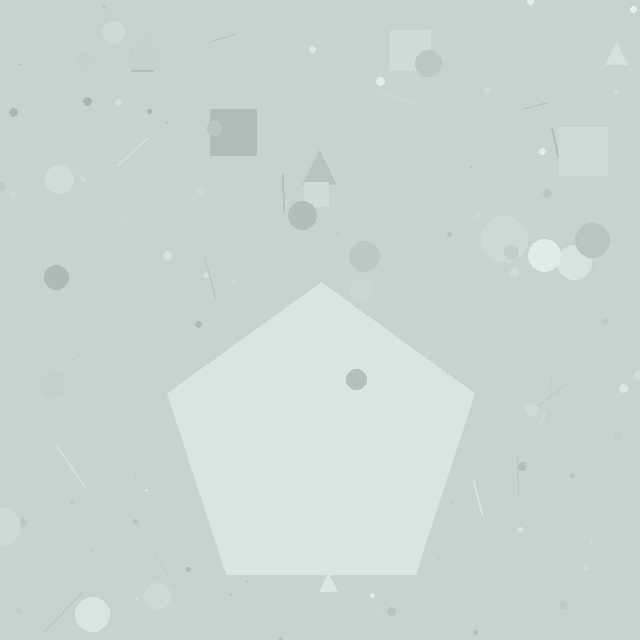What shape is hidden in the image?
A pentagon is hidden in the image.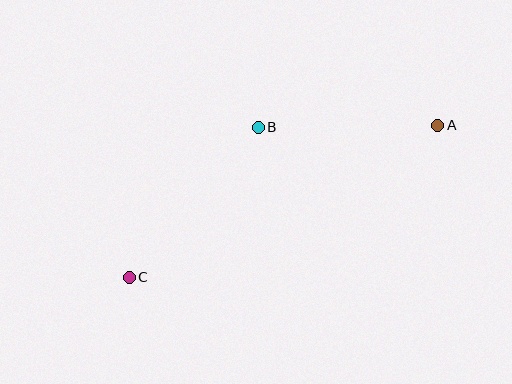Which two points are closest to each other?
Points A and B are closest to each other.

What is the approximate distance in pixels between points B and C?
The distance between B and C is approximately 198 pixels.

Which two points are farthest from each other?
Points A and C are farthest from each other.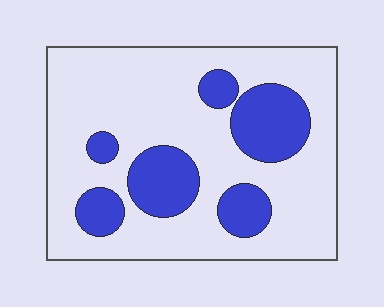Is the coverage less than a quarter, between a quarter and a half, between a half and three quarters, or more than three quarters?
Between a quarter and a half.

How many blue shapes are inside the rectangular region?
6.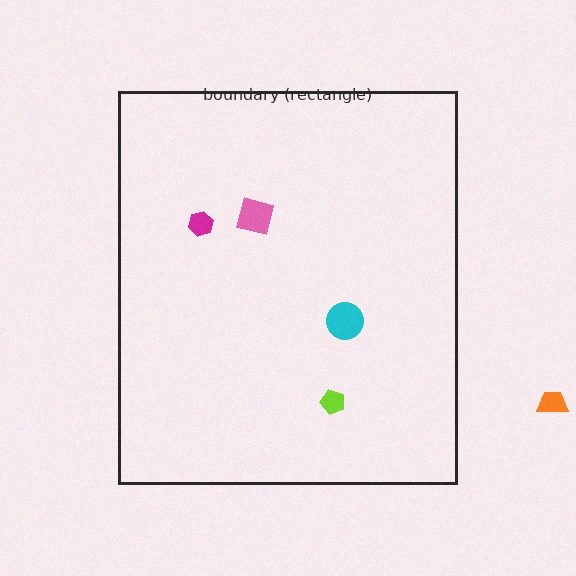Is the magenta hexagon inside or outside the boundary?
Inside.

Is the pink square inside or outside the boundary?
Inside.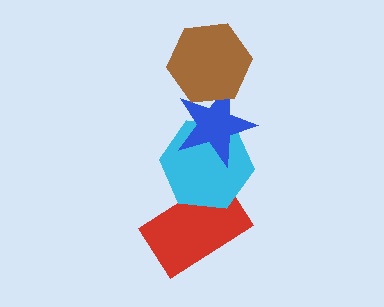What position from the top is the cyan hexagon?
The cyan hexagon is 3rd from the top.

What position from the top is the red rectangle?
The red rectangle is 4th from the top.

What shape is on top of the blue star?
The brown hexagon is on top of the blue star.